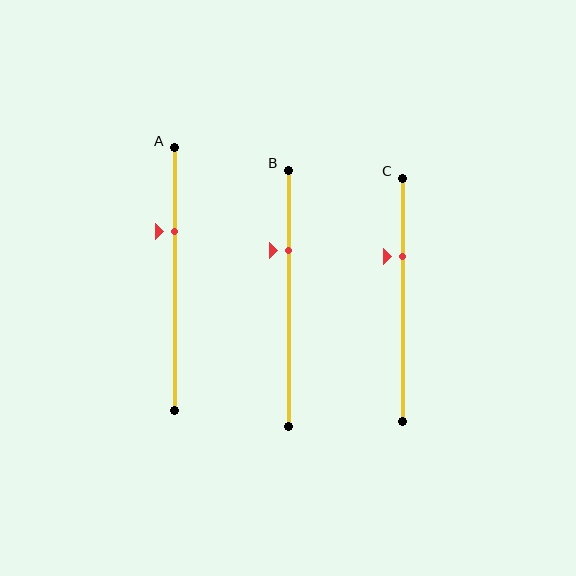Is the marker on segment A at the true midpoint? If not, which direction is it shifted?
No, the marker on segment A is shifted upward by about 18% of the segment length.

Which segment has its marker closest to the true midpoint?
Segment C has its marker closest to the true midpoint.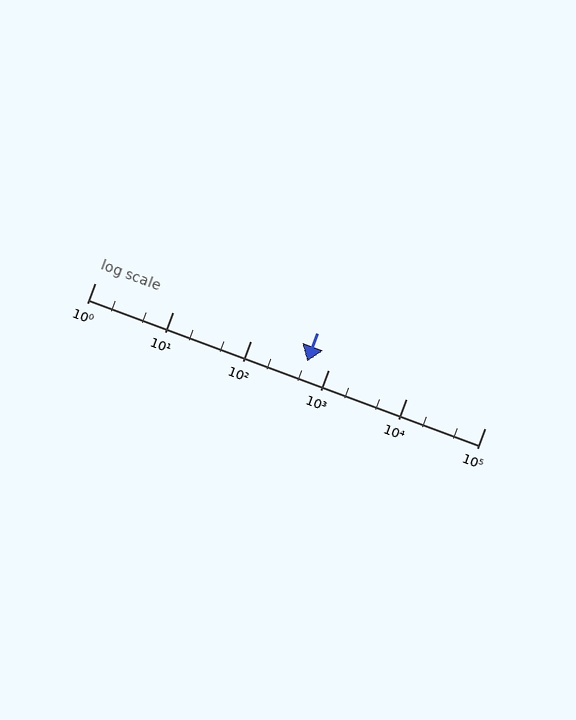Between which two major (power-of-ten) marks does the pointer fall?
The pointer is between 100 and 1000.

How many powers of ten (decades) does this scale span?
The scale spans 5 decades, from 1 to 100000.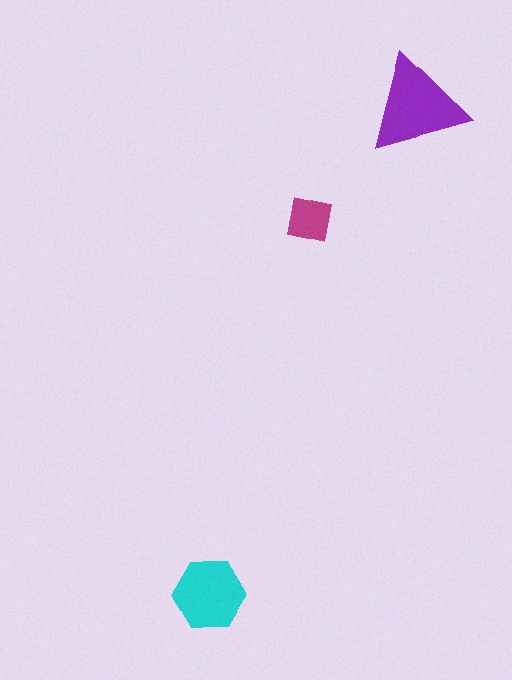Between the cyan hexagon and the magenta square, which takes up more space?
The cyan hexagon.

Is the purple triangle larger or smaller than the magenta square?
Larger.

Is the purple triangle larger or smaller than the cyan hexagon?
Larger.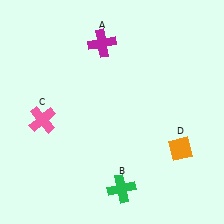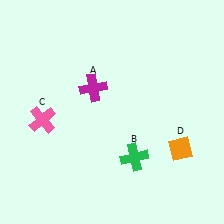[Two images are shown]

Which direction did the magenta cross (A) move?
The magenta cross (A) moved down.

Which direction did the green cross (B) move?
The green cross (B) moved up.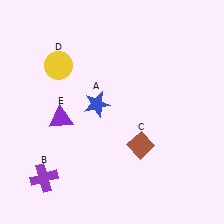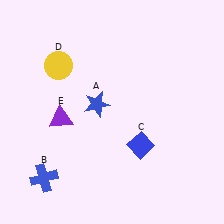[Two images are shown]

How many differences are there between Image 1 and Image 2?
There are 2 differences between the two images.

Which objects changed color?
B changed from purple to blue. C changed from brown to blue.